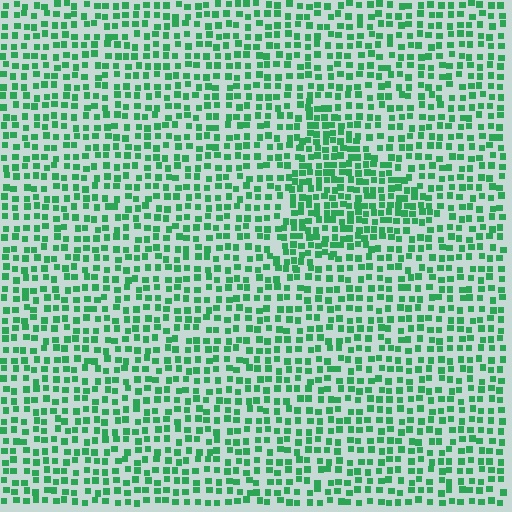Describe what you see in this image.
The image contains small green elements arranged at two different densities. A triangle-shaped region is visible where the elements are more densely packed than the surrounding area.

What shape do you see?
I see a triangle.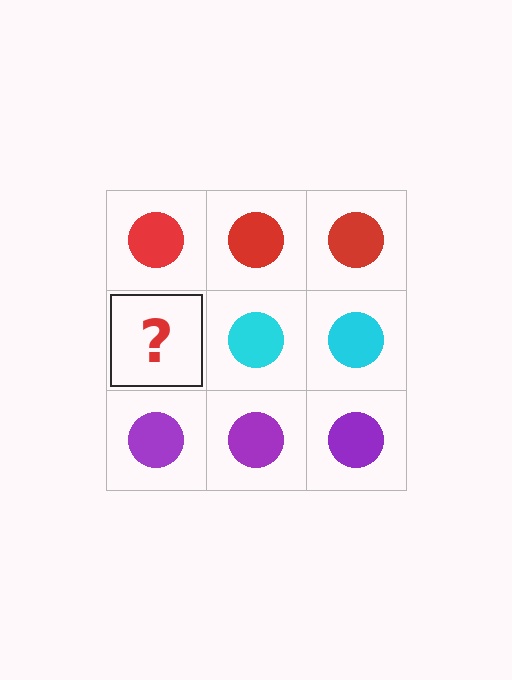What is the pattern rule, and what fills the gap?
The rule is that each row has a consistent color. The gap should be filled with a cyan circle.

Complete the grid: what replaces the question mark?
The question mark should be replaced with a cyan circle.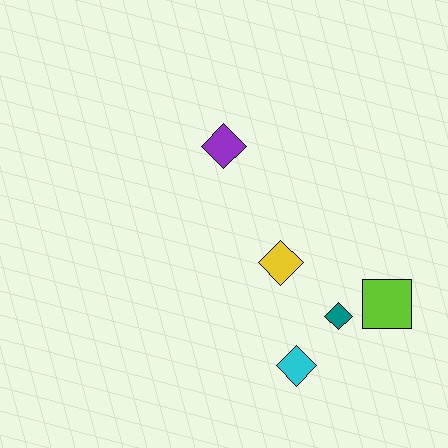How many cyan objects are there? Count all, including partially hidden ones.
There is 1 cyan object.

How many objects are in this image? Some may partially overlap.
There are 5 objects.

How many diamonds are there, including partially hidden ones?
There are 4 diamonds.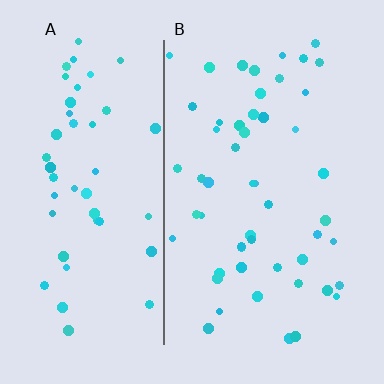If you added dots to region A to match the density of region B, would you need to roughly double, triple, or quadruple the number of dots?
Approximately double.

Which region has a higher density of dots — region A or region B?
B (the right).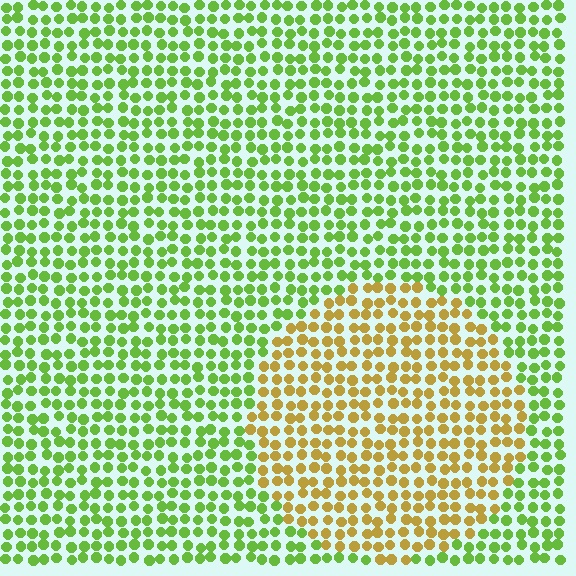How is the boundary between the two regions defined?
The boundary is defined purely by a slight shift in hue (about 54 degrees). Spacing, size, and orientation are identical on both sides.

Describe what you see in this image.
The image is filled with small lime elements in a uniform arrangement. A circle-shaped region is visible where the elements are tinted to a slightly different hue, forming a subtle color boundary.